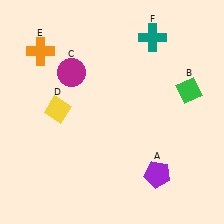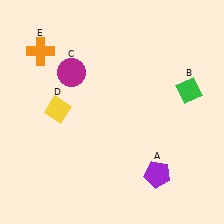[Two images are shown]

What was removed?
The teal cross (F) was removed in Image 2.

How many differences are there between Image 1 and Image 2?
There is 1 difference between the two images.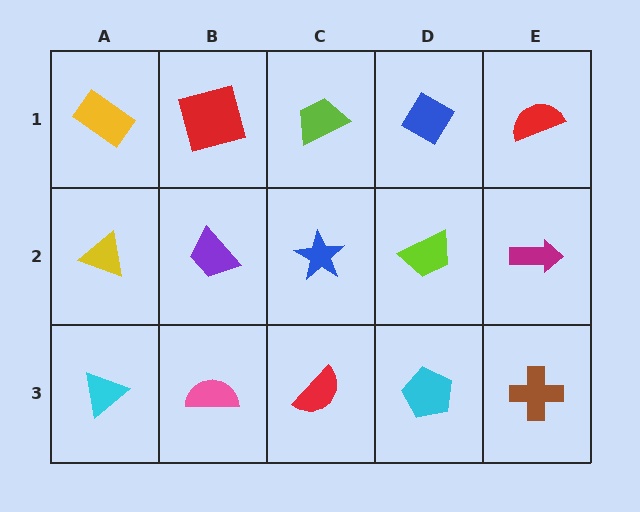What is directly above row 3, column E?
A magenta arrow.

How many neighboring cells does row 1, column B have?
3.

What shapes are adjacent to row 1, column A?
A yellow triangle (row 2, column A), a red square (row 1, column B).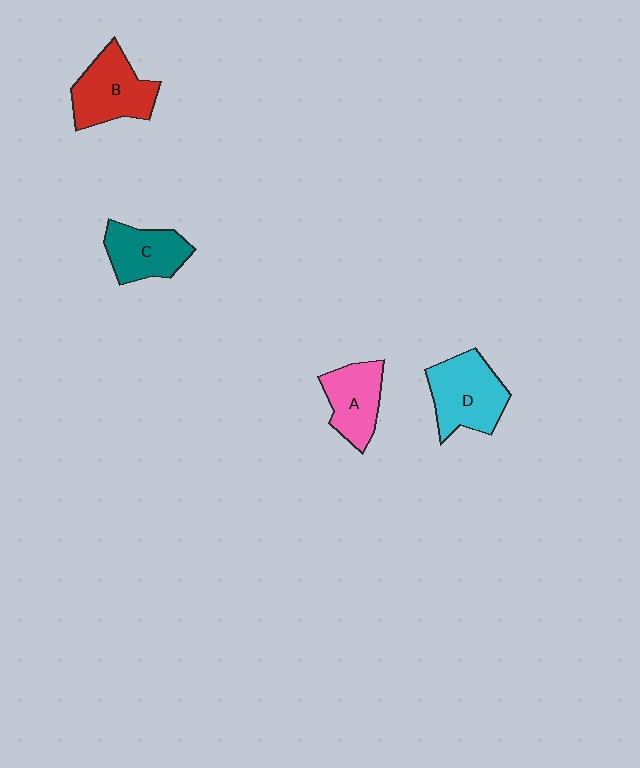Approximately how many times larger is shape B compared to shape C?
Approximately 1.2 times.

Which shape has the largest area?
Shape D (cyan).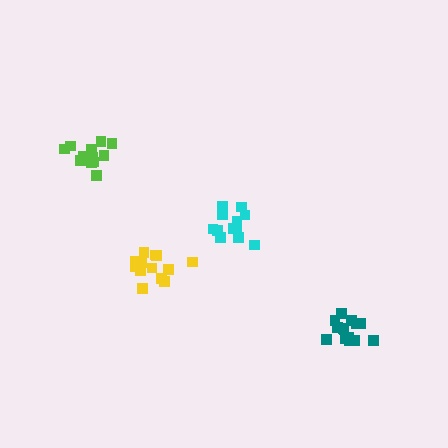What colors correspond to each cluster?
The clusters are colored: lime, cyan, teal, yellow.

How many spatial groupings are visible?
There are 4 spatial groupings.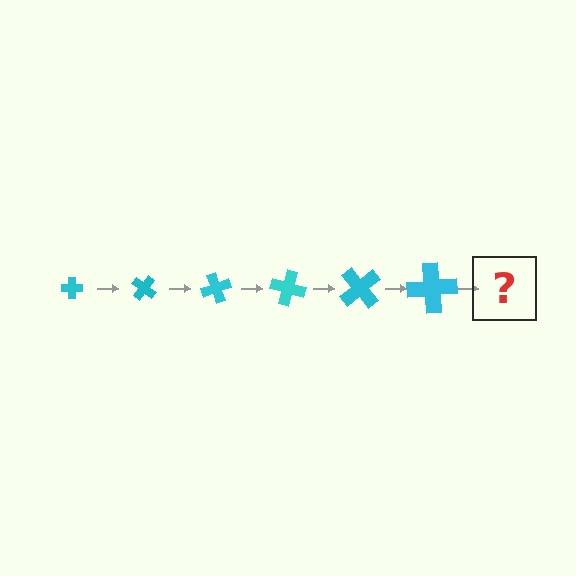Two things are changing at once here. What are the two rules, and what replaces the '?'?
The two rules are that the cross grows larger each step and it rotates 35 degrees each step. The '?' should be a cross, larger than the previous one and rotated 210 degrees from the start.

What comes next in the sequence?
The next element should be a cross, larger than the previous one and rotated 210 degrees from the start.